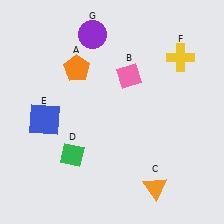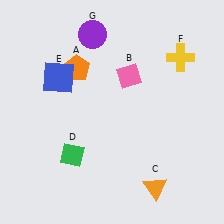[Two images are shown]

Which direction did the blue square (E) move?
The blue square (E) moved up.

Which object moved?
The blue square (E) moved up.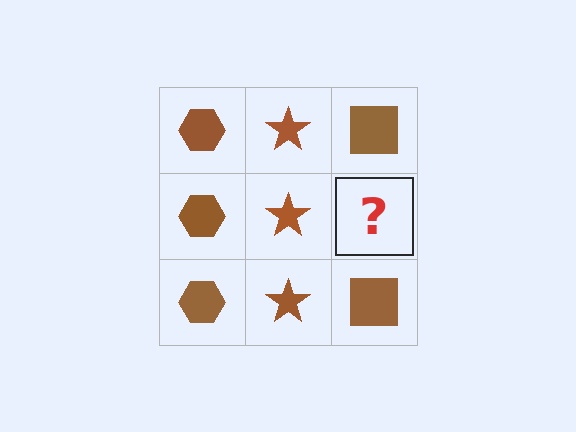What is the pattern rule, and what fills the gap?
The rule is that each column has a consistent shape. The gap should be filled with a brown square.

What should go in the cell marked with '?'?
The missing cell should contain a brown square.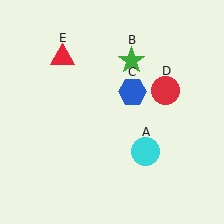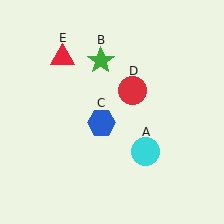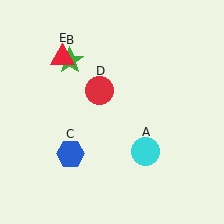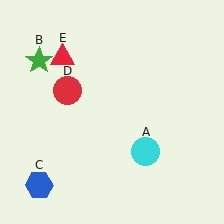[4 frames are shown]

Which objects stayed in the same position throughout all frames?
Cyan circle (object A) and red triangle (object E) remained stationary.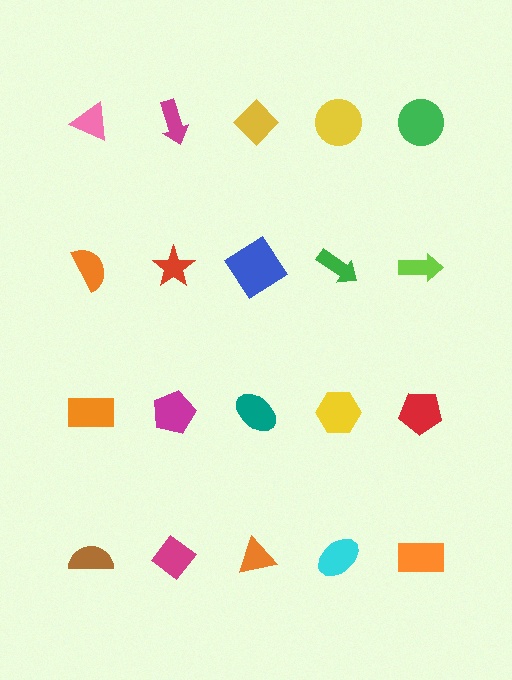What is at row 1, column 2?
A magenta arrow.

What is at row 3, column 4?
A yellow hexagon.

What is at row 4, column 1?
A brown semicircle.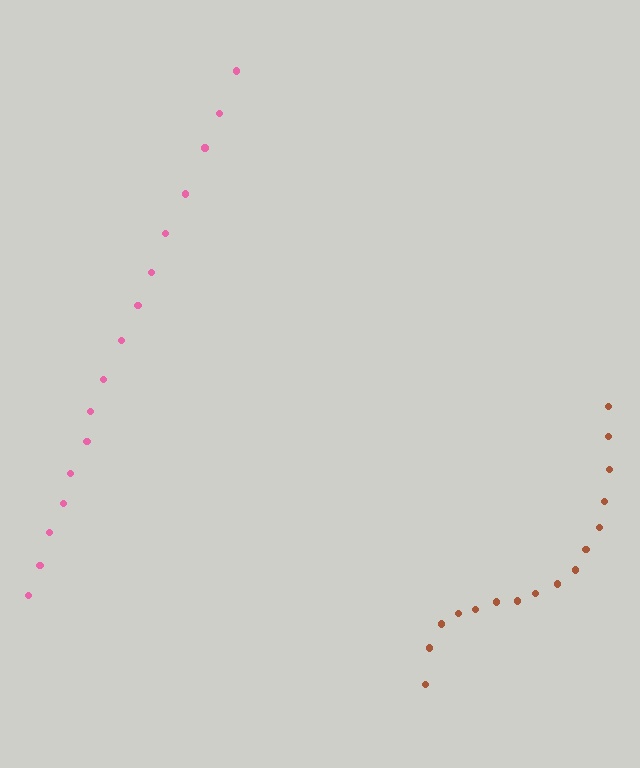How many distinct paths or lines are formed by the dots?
There are 2 distinct paths.